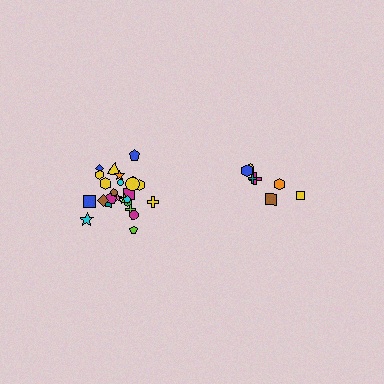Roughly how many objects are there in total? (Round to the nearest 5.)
Roughly 30 objects in total.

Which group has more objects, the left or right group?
The left group.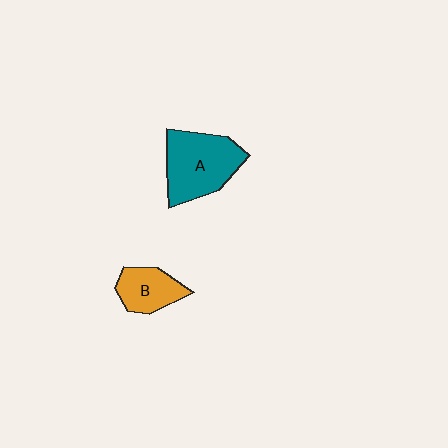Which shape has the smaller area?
Shape B (orange).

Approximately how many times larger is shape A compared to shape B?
Approximately 1.8 times.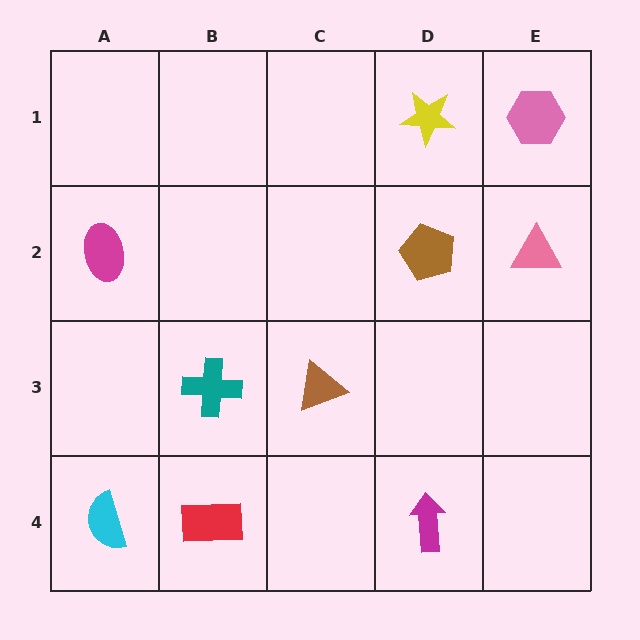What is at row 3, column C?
A brown triangle.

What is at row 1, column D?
A yellow star.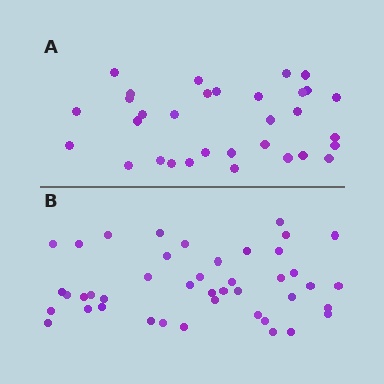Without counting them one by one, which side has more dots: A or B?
Region B (the bottom region) has more dots.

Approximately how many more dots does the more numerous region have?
Region B has roughly 12 or so more dots than region A.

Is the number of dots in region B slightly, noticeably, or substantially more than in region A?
Region B has noticeably more, but not dramatically so. The ratio is roughly 1.3 to 1.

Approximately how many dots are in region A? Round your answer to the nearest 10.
About 30 dots. (The exact count is 32, which rounds to 30.)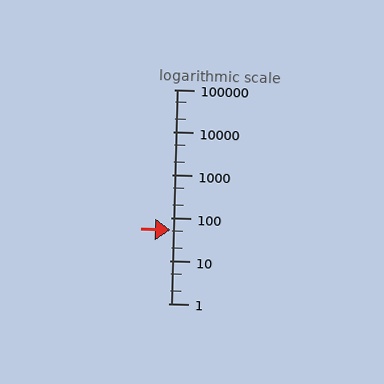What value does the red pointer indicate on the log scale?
The pointer indicates approximately 52.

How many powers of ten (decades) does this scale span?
The scale spans 5 decades, from 1 to 100000.